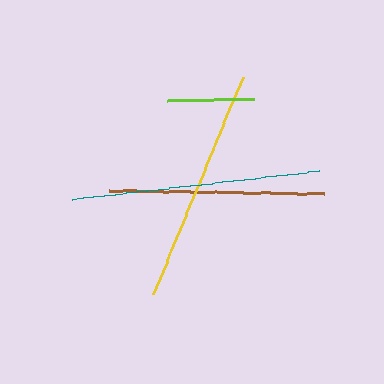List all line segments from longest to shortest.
From longest to shortest: teal, yellow, brown, lime.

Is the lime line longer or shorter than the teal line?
The teal line is longer than the lime line.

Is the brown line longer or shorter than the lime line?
The brown line is longer than the lime line.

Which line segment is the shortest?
The lime line is the shortest at approximately 87 pixels.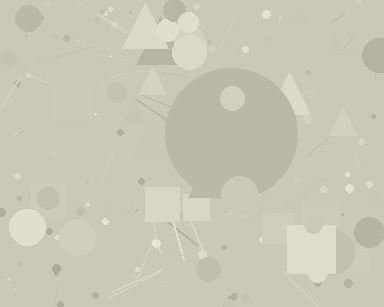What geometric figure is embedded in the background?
A circle is embedded in the background.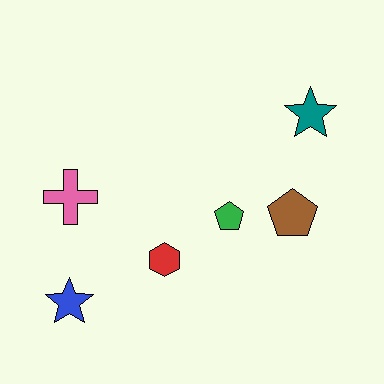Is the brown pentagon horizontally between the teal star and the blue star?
Yes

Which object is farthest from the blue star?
The teal star is farthest from the blue star.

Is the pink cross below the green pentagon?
No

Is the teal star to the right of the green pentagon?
Yes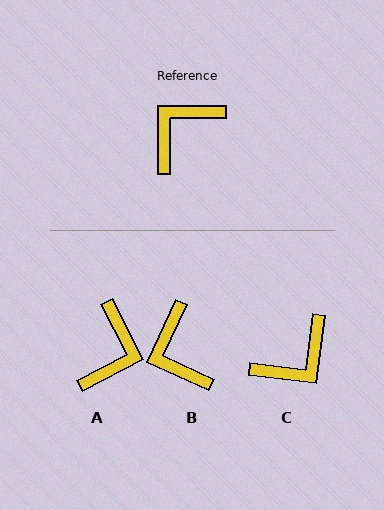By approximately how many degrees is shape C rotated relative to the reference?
Approximately 173 degrees counter-clockwise.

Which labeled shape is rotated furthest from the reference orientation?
C, about 173 degrees away.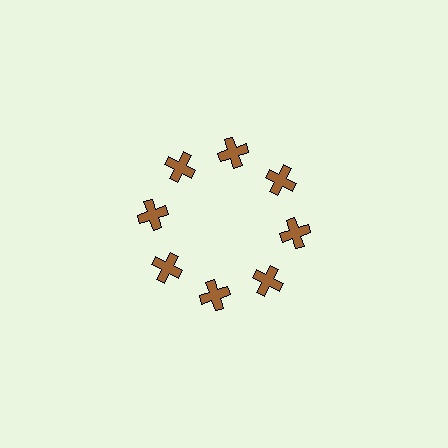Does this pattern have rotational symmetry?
Yes, this pattern has 8-fold rotational symmetry. It looks the same after rotating 45 degrees around the center.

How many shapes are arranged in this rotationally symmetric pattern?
There are 8 shapes, arranged in 8 groups of 1.